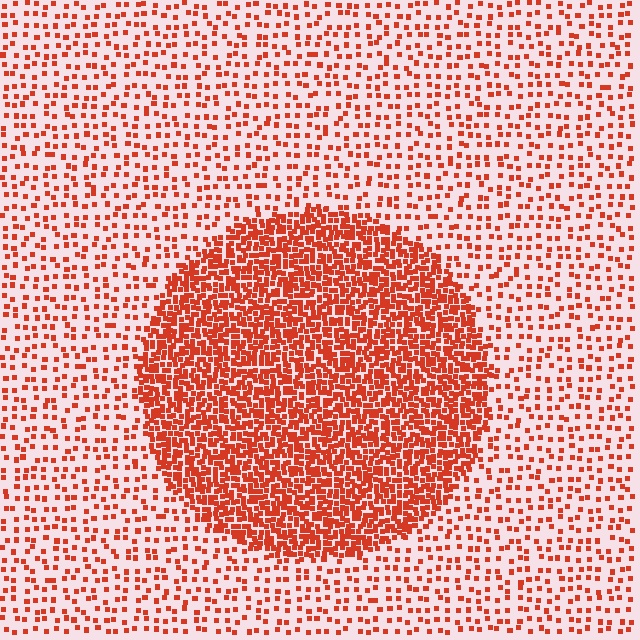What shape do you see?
I see a circle.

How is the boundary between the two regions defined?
The boundary is defined by a change in element density (approximately 3.1x ratio). All elements are the same color, size, and shape.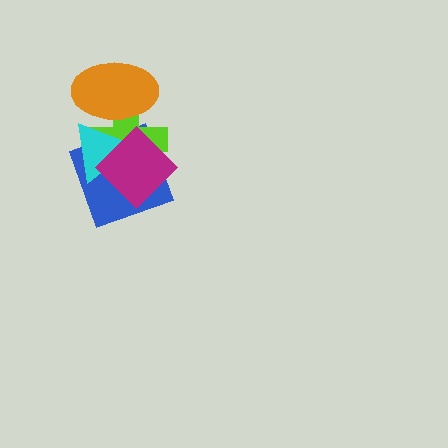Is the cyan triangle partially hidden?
Yes, it is partially covered by another shape.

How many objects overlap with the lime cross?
4 objects overlap with the lime cross.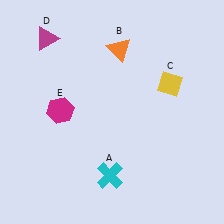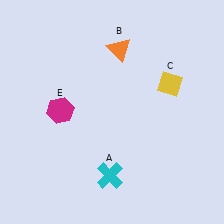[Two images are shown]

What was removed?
The magenta triangle (D) was removed in Image 2.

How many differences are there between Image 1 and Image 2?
There is 1 difference between the two images.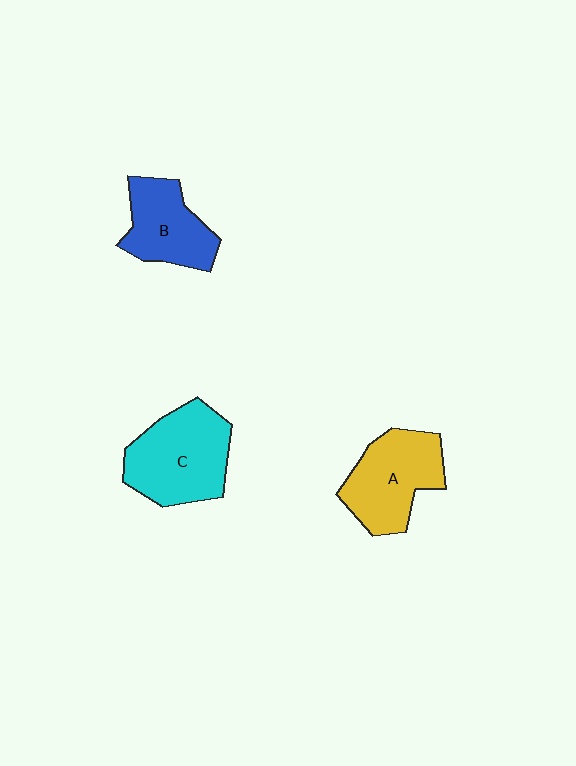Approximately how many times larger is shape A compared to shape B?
Approximately 1.2 times.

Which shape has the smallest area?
Shape B (blue).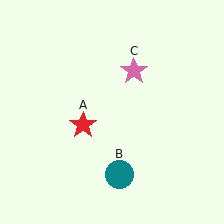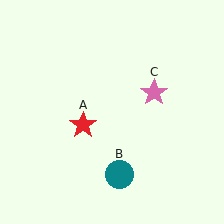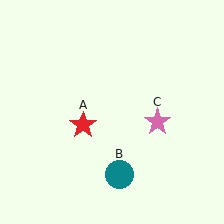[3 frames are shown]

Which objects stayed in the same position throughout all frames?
Red star (object A) and teal circle (object B) remained stationary.